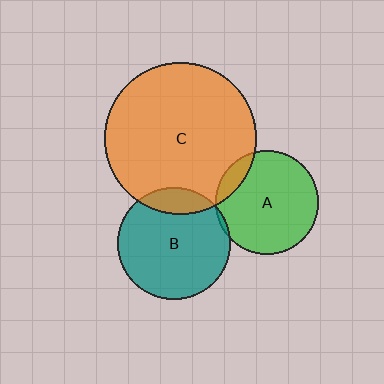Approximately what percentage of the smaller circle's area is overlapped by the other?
Approximately 5%.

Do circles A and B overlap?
Yes.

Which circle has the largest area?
Circle C (orange).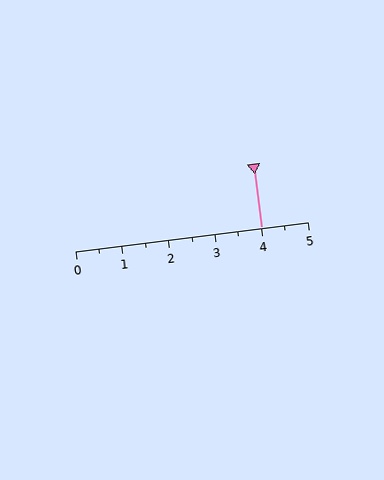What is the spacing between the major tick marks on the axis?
The major ticks are spaced 1 apart.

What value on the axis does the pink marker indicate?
The marker indicates approximately 4.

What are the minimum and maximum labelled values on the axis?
The axis runs from 0 to 5.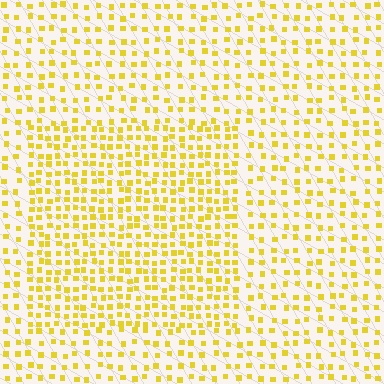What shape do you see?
I see a rectangle.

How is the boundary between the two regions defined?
The boundary is defined by a change in element density (approximately 1.7x ratio). All elements are the same color, size, and shape.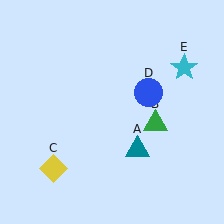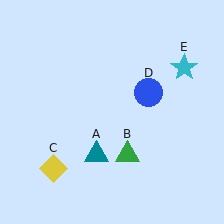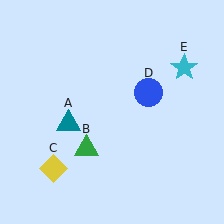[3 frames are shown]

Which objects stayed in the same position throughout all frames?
Yellow diamond (object C) and blue circle (object D) and cyan star (object E) remained stationary.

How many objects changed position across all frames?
2 objects changed position: teal triangle (object A), green triangle (object B).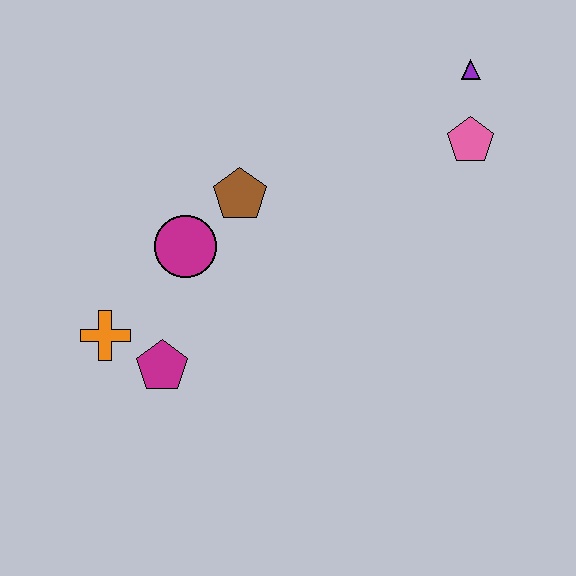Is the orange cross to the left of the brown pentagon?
Yes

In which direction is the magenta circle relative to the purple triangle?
The magenta circle is to the left of the purple triangle.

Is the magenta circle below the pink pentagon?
Yes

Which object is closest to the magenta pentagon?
The orange cross is closest to the magenta pentagon.